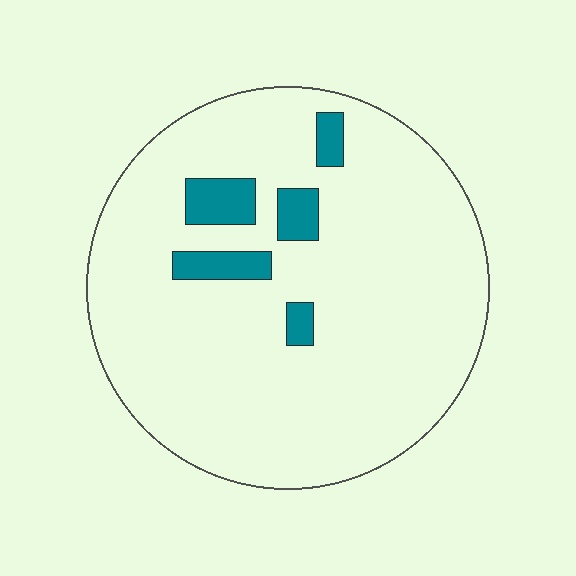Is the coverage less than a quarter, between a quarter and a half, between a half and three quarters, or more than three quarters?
Less than a quarter.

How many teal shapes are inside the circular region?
5.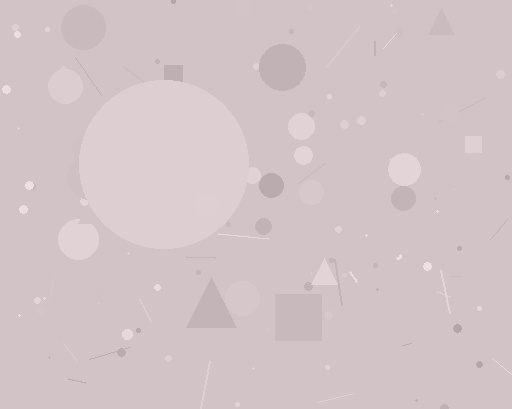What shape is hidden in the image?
A circle is hidden in the image.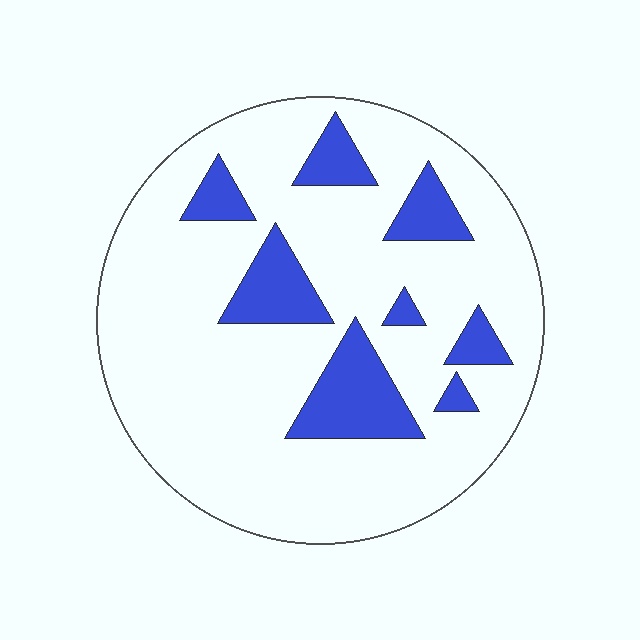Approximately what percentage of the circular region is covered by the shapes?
Approximately 20%.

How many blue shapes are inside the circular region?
8.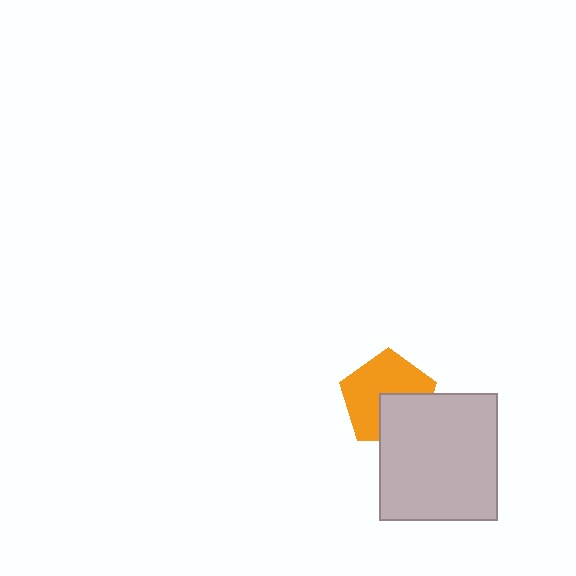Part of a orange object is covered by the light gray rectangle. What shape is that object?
It is a pentagon.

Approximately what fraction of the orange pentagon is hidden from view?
Roughly 35% of the orange pentagon is hidden behind the light gray rectangle.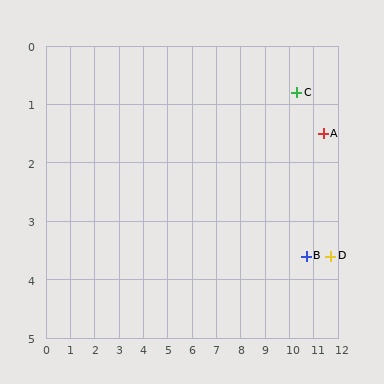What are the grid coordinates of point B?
Point B is at approximately (10.7, 3.6).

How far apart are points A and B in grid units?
Points A and B are about 2.2 grid units apart.